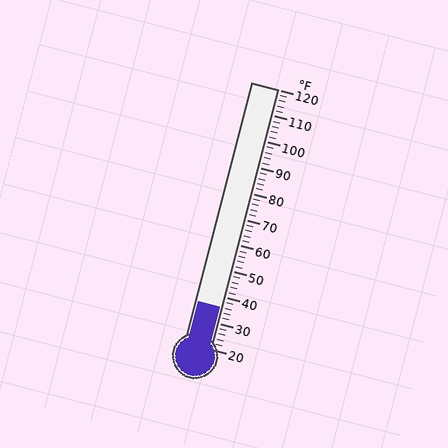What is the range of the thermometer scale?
The thermometer scale ranges from 20°F to 120°F.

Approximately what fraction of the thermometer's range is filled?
The thermometer is filled to approximately 15% of its range.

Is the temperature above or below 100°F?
The temperature is below 100°F.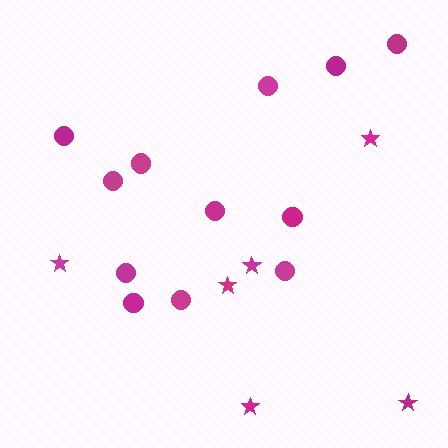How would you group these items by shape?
There are 2 groups: one group of stars (6) and one group of circles (12).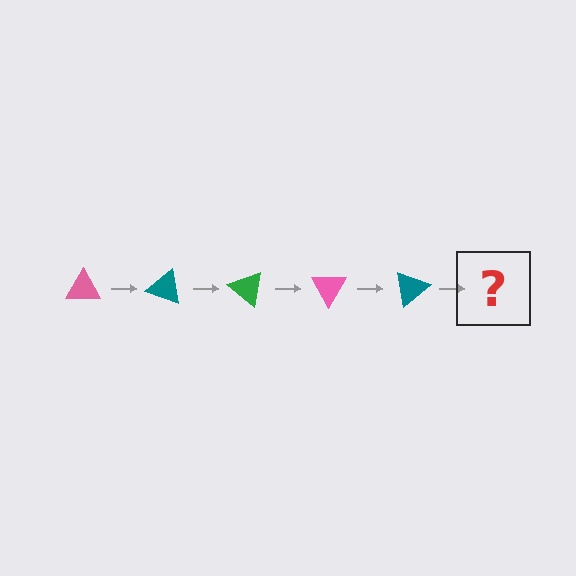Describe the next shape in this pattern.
It should be a green triangle, rotated 100 degrees from the start.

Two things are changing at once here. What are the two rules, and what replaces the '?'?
The two rules are that it rotates 20 degrees each step and the color cycles through pink, teal, and green. The '?' should be a green triangle, rotated 100 degrees from the start.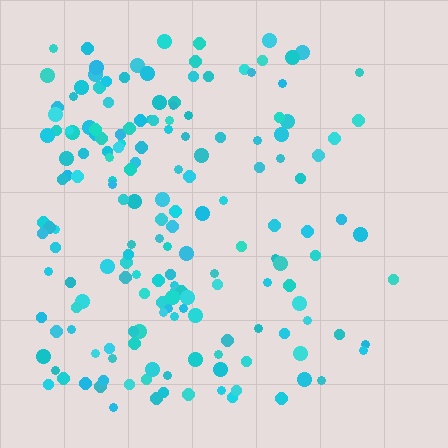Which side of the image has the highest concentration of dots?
The left.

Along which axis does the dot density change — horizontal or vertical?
Horizontal.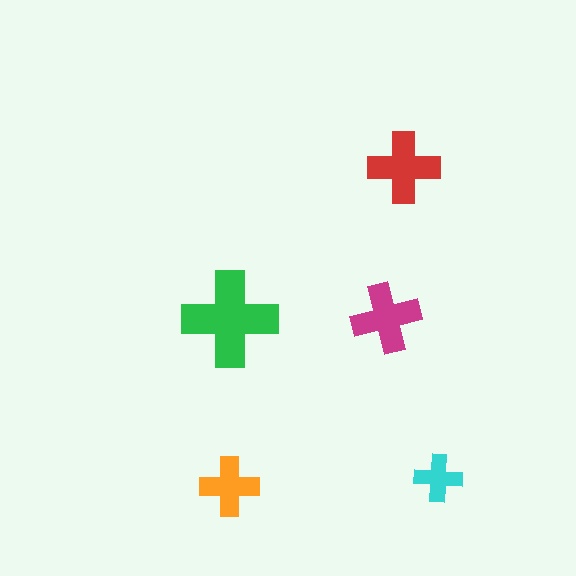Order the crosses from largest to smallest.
the green one, the red one, the magenta one, the orange one, the cyan one.